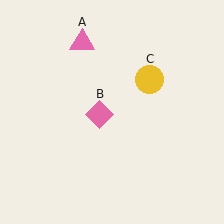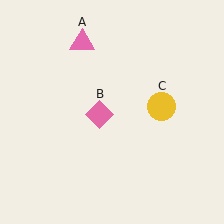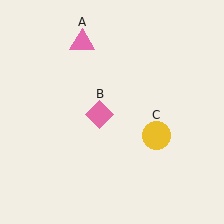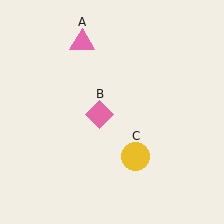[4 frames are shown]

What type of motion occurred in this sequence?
The yellow circle (object C) rotated clockwise around the center of the scene.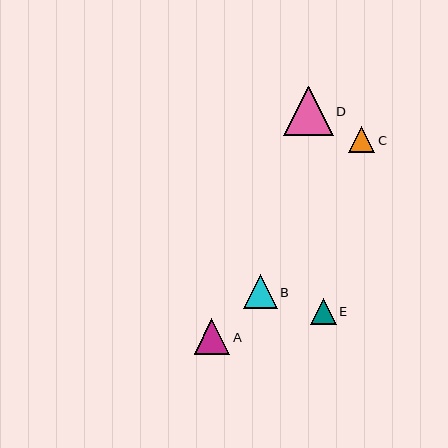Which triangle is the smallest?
Triangle C is the smallest with a size of approximately 26 pixels.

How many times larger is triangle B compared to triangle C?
Triangle B is approximately 1.3 times the size of triangle C.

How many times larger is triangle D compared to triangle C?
Triangle D is approximately 1.9 times the size of triangle C.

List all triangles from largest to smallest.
From largest to smallest: D, A, B, E, C.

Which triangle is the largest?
Triangle D is the largest with a size of approximately 50 pixels.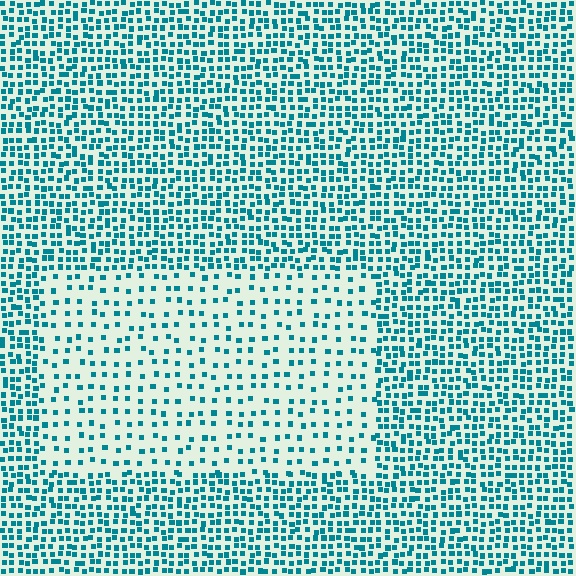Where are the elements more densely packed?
The elements are more densely packed outside the rectangle boundary.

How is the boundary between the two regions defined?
The boundary is defined by a change in element density (approximately 2.4x ratio). All elements are the same color, size, and shape.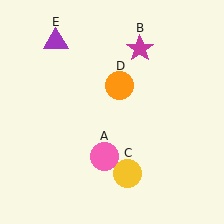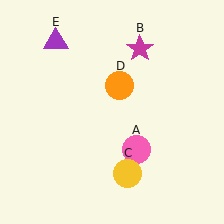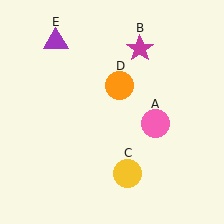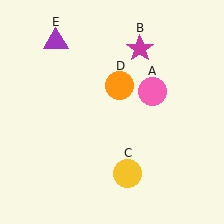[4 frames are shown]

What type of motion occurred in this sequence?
The pink circle (object A) rotated counterclockwise around the center of the scene.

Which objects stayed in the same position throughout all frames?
Magenta star (object B) and yellow circle (object C) and orange circle (object D) and purple triangle (object E) remained stationary.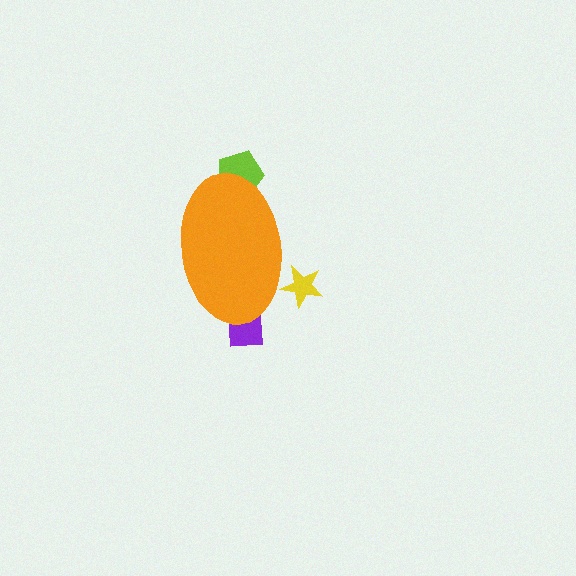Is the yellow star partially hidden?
Yes, the yellow star is partially hidden behind the orange ellipse.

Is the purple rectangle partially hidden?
Yes, the purple rectangle is partially hidden behind the orange ellipse.